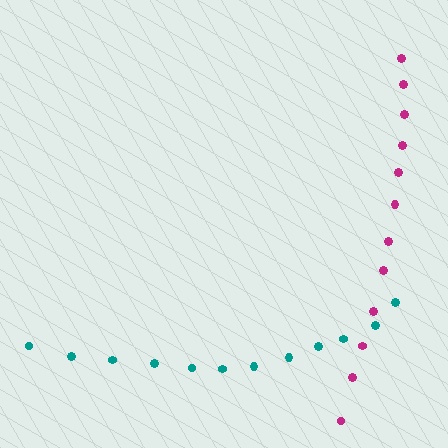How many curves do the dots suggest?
There are 2 distinct paths.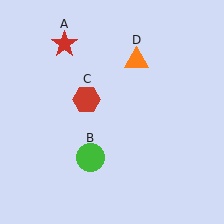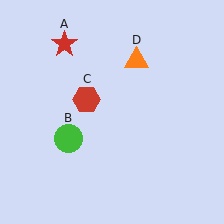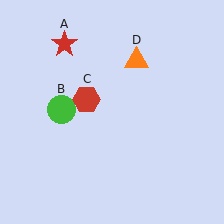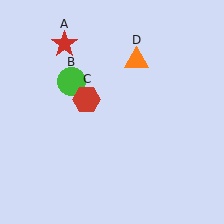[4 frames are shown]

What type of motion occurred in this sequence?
The green circle (object B) rotated clockwise around the center of the scene.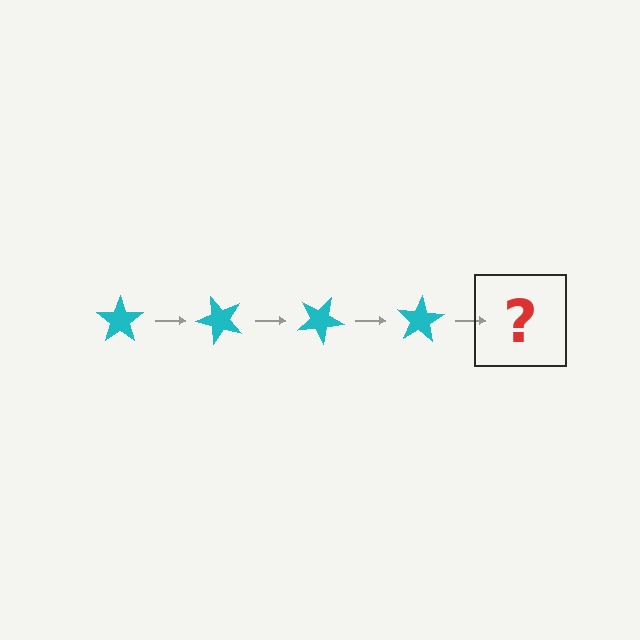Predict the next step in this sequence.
The next step is a cyan star rotated 200 degrees.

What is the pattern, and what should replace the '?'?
The pattern is that the star rotates 50 degrees each step. The '?' should be a cyan star rotated 200 degrees.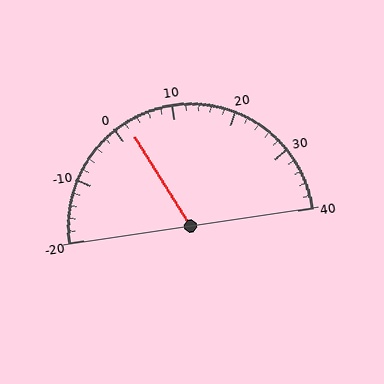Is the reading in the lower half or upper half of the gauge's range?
The reading is in the lower half of the range (-20 to 40).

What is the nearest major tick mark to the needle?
The nearest major tick mark is 0.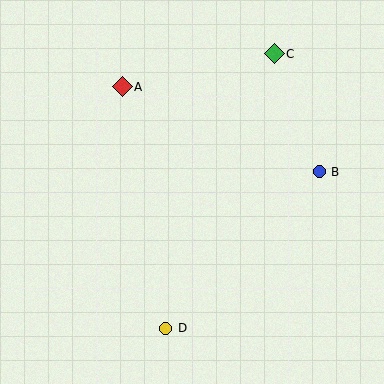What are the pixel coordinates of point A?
Point A is at (122, 87).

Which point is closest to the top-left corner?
Point A is closest to the top-left corner.